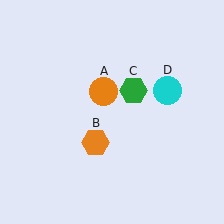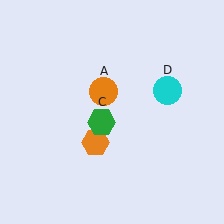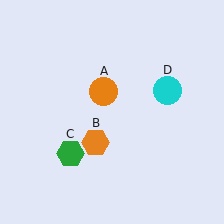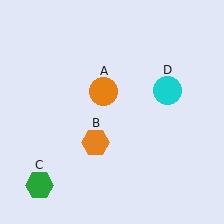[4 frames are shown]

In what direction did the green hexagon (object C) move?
The green hexagon (object C) moved down and to the left.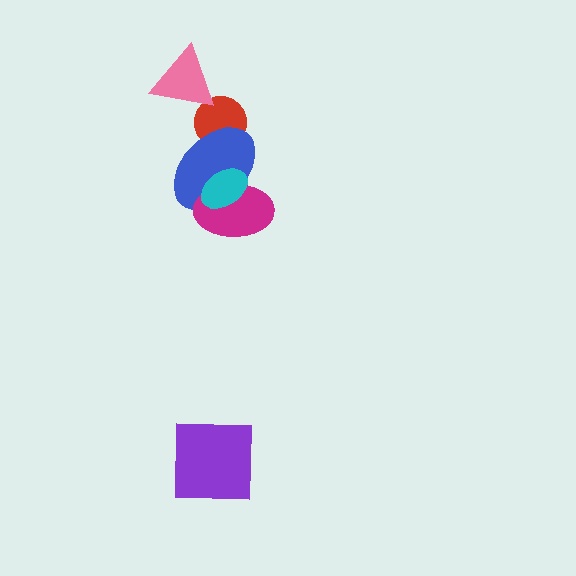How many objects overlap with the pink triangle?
1 object overlaps with the pink triangle.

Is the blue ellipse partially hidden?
Yes, it is partially covered by another shape.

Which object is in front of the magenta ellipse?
The cyan ellipse is in front of the magenta ellipse.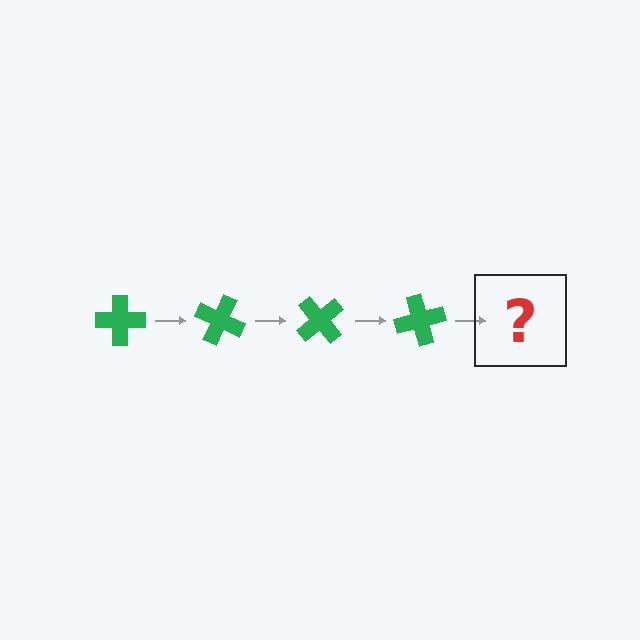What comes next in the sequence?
The next element should be a green cross rotated 100 degrees.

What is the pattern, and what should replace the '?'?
The pattern is that the cross rotates 25 degrees each step. The '?' should be a green cross rotated 100 degrees.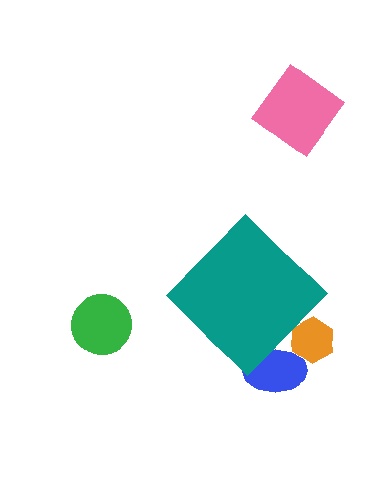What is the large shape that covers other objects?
A teal diamond.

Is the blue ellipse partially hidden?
Yes, the blue ellipse is partially hidden behind the teal diamond.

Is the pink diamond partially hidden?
No, the pink diamond is fully visible.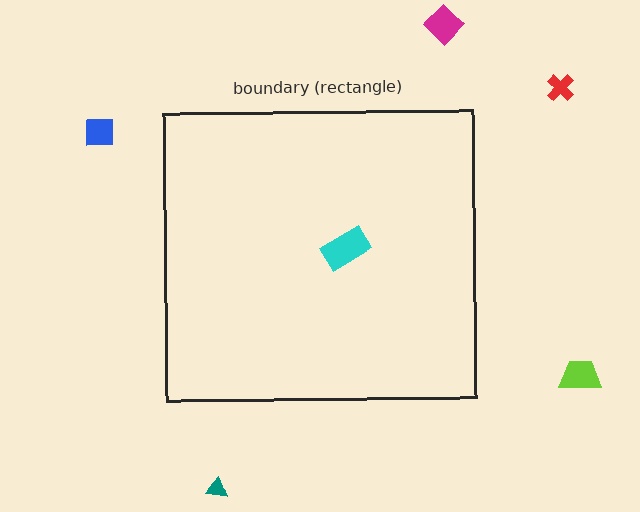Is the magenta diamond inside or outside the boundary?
Outside.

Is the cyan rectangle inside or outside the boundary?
Inside.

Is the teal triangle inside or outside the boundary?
Outside.